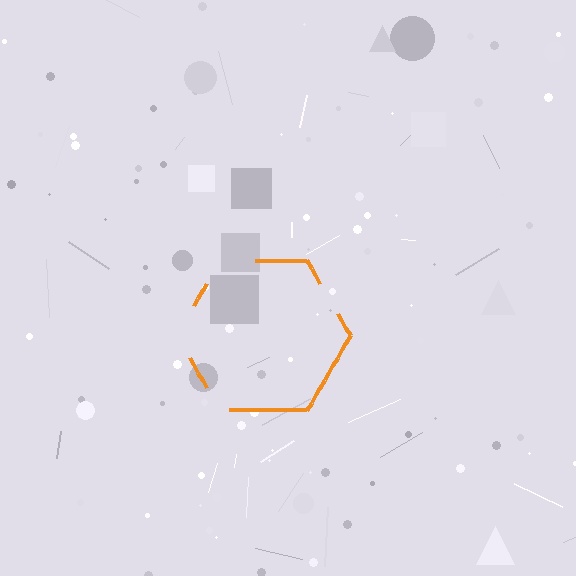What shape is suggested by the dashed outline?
The dashed outline suggests a hexagon.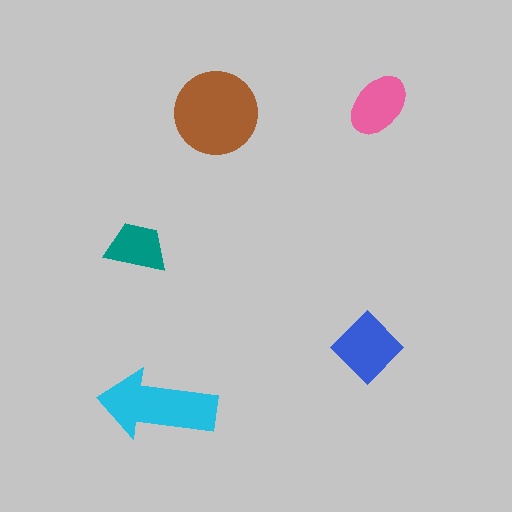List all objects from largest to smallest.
The brown circle, the cyan arrow, the blue diamond, the pink ellipse, the teal trapezoid.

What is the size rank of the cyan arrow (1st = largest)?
2nd.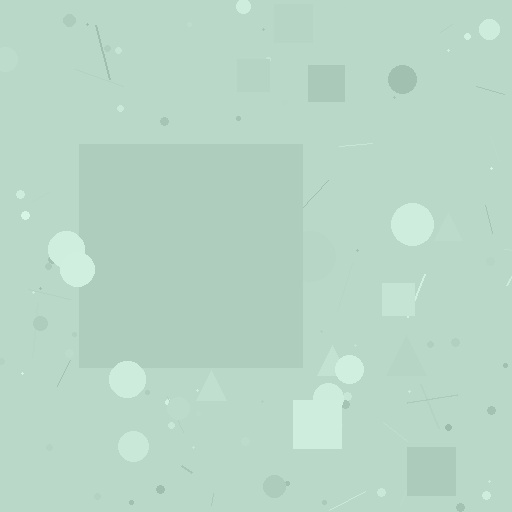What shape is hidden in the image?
A square is hidden in the image.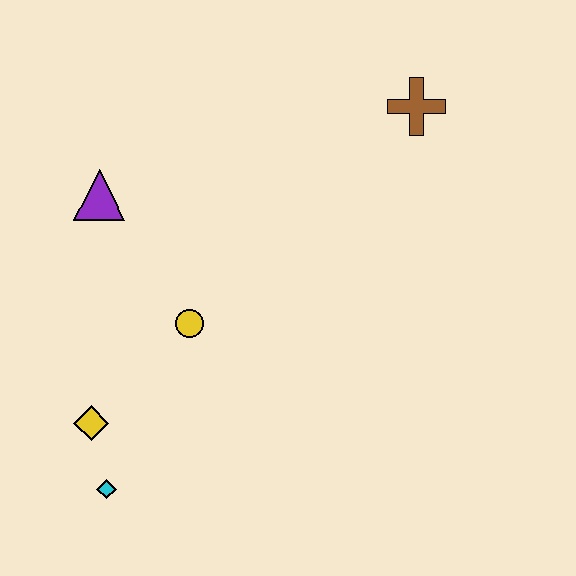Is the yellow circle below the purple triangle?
Yes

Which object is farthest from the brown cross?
The cyan diamond is farthest from the brown cross.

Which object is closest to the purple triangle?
The yellow circle is closest to the purple triangle.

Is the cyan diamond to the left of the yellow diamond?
No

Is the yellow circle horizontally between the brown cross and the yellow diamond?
Yes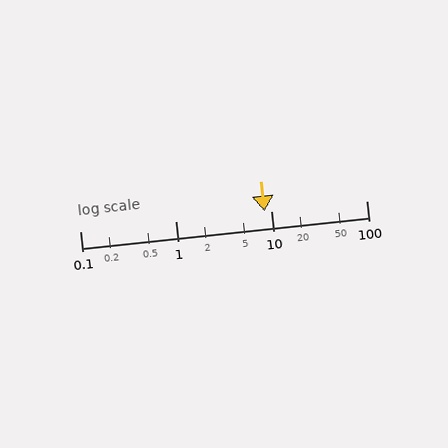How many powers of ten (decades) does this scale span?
The scale spans 3 decades, from 0.1 to 100.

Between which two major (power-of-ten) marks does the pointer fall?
The pointer is between 1 and 10.